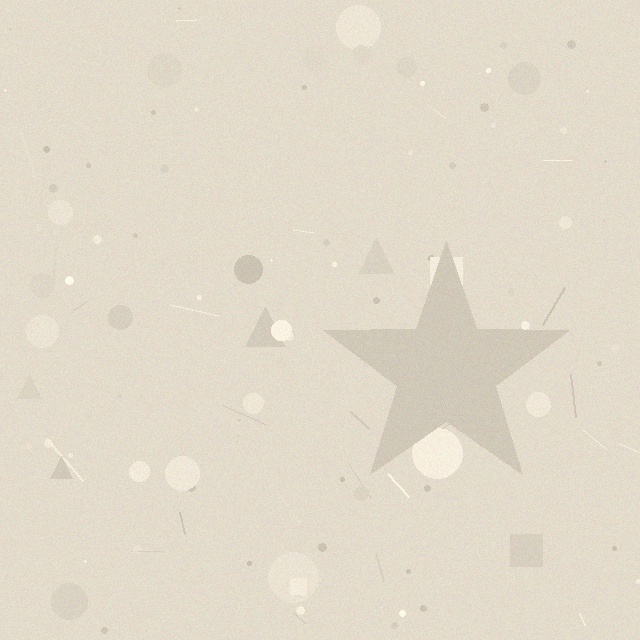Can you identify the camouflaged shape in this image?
The camouflaged shape is a star.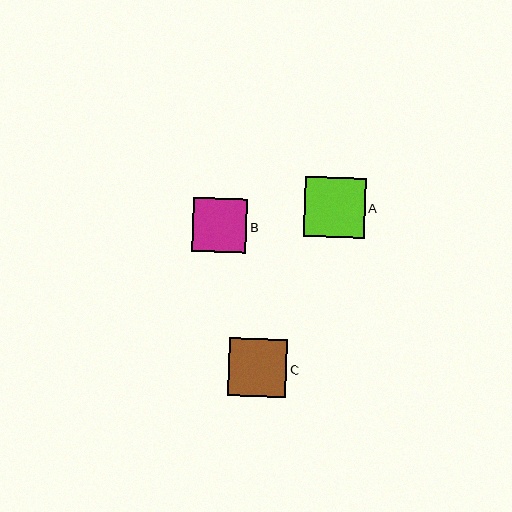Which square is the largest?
Square A is the largest with a size of approximately 61 pixels.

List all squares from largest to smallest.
From largest to smallest: A, C, B.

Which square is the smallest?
Square B is the smallest with a size of approximately 54 pixels.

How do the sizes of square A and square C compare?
Square A and square C are approximately the same size.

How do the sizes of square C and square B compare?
Square C and square B are approximately the same size.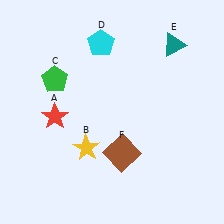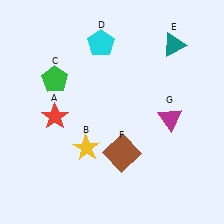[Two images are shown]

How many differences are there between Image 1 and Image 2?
There is 1 difference between the two images.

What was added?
A magenta triangle (G) was added in Image 2.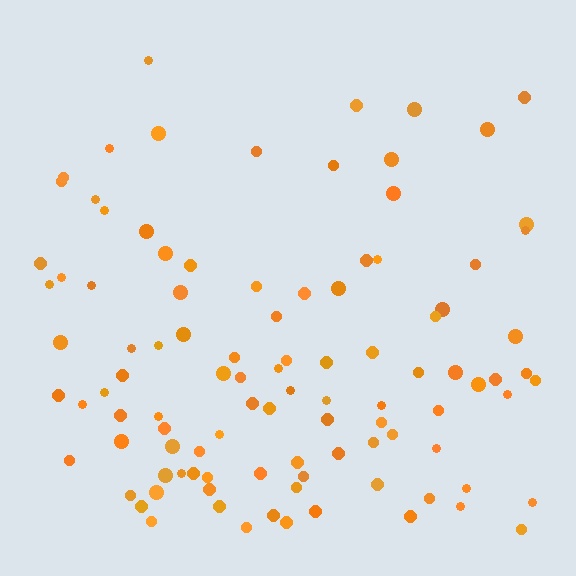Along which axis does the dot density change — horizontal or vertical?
Vertical.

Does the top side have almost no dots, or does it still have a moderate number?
Still a moderate number, just noticeably fewer than the bottom.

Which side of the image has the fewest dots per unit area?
The top.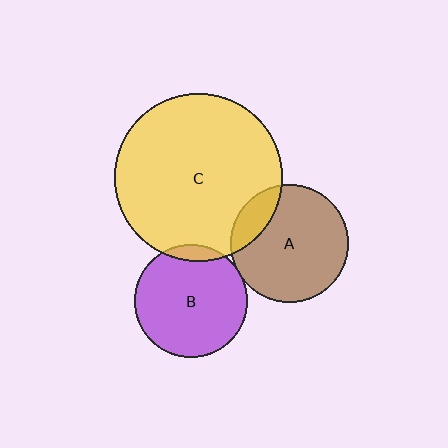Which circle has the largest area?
Circle C (yellow).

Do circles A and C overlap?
Yes.